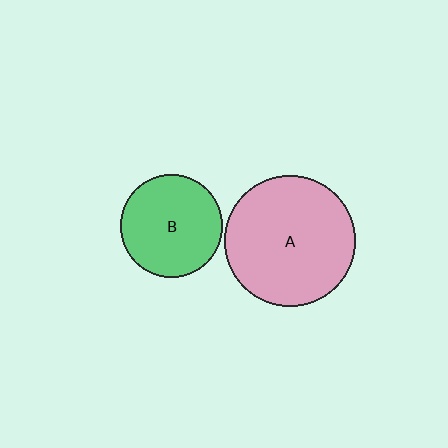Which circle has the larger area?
Circle A (pink).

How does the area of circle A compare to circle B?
Approximately 1.6 times.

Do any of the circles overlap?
No, none of the circles overlap.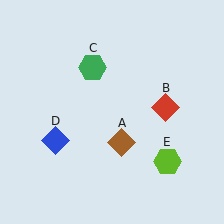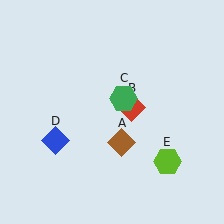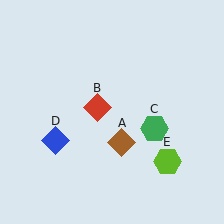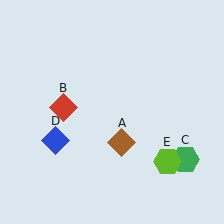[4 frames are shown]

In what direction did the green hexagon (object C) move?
The green hexagon (object C) moved down and to the right.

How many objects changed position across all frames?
2 objects changed position: red diamond (object B), green hexagon (object C).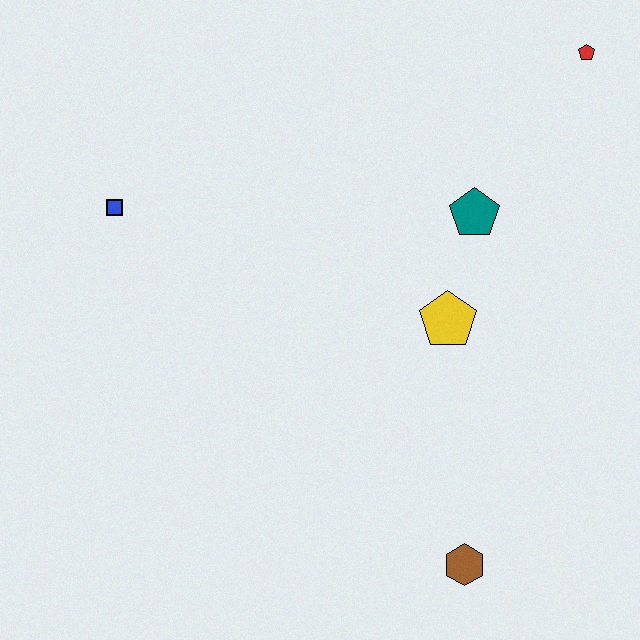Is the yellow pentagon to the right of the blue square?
Yes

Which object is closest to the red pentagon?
The teal pentagon is closest to the red pentagon.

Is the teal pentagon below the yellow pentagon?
No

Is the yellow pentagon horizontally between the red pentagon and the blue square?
Yes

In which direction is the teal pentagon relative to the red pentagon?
The teal pentagon is below the red pentagon.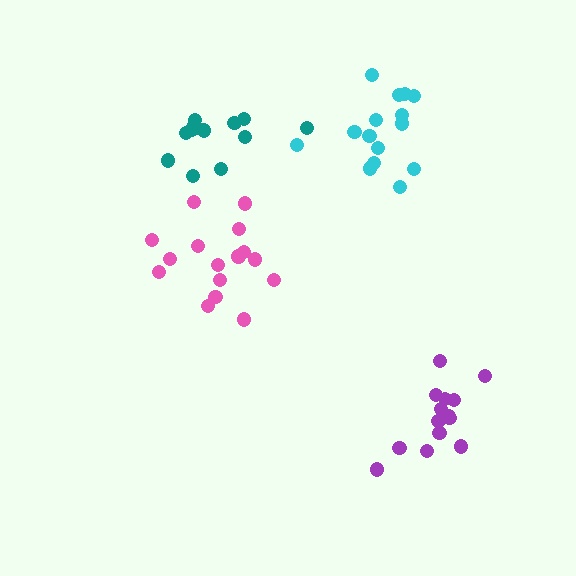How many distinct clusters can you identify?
There are 4 distinct clusters.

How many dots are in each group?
Group 1: 13 dots, Group 2: 15 dots, Group 3: 16 dots, Group 4: 14 dots (58 total).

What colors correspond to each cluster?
The clusters are colored: teal, cyan, pink, purple.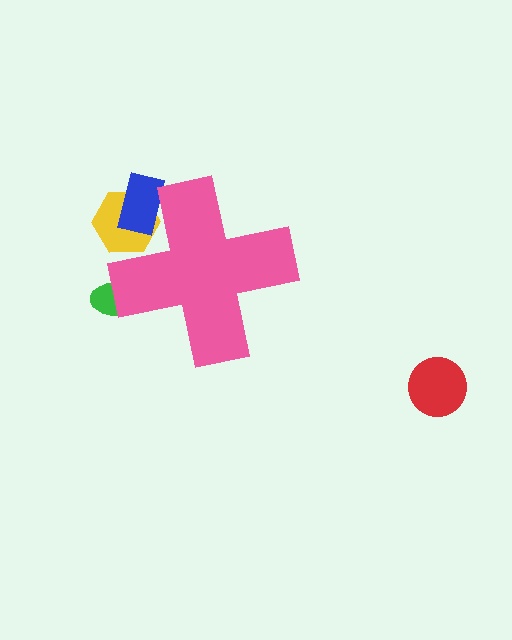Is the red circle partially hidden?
No, the red circle is fully visible.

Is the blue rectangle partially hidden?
Yes, the blue rectangle is partially hidden behind the pink cross.